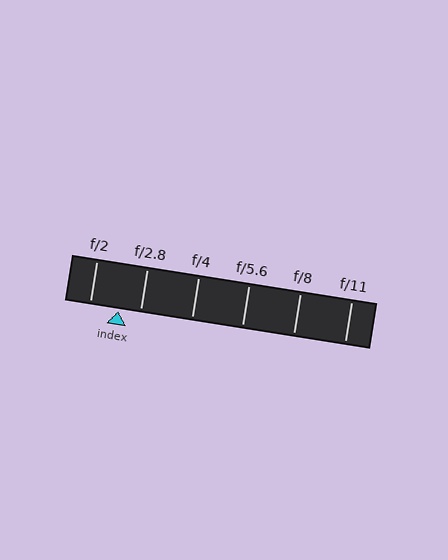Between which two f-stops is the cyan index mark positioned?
The index mark is between f/2 and f/2.8.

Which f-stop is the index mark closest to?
The index mark is closest to f/2.8.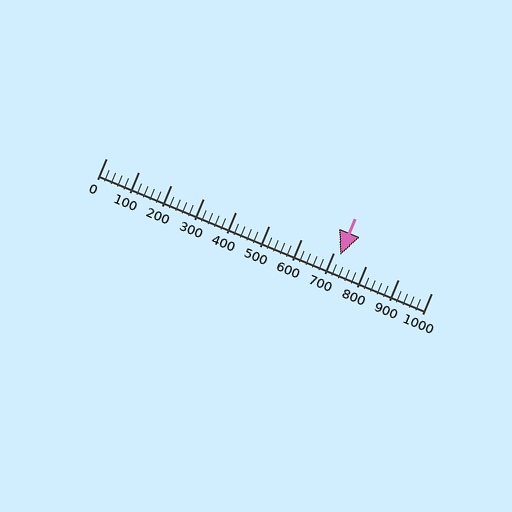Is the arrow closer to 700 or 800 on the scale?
The arrow is closer to 700.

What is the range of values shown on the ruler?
The ruler shows values from 0 to 1000.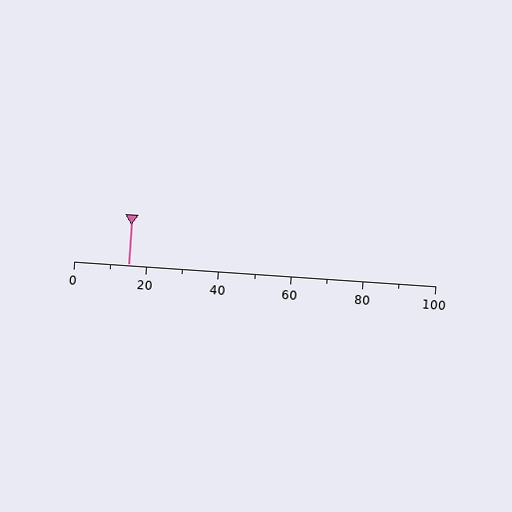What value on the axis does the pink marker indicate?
The marker indicates approximately 15.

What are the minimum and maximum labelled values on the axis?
The axis runs from 0 to 100.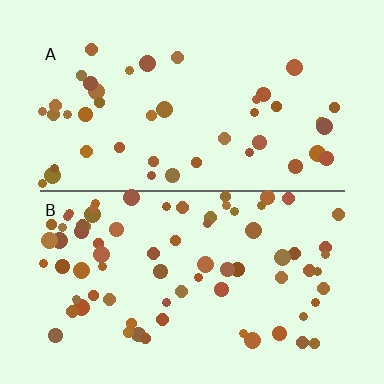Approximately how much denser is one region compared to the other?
Approximately 1.8× — region B over region A.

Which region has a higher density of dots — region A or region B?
B (the bottom).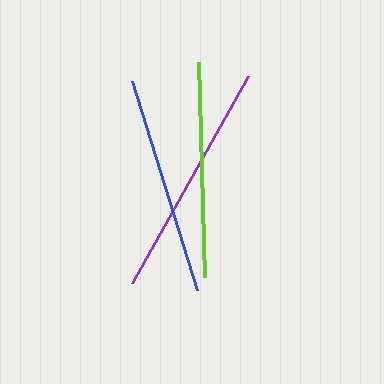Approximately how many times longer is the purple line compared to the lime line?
The purple line is approximately 1.1 times the length of the lime line.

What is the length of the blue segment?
The blue segment is approximately 219 pixels long.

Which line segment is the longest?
The purple line is the longest at approximately 238 pixels.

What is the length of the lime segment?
The lime segment is approximately 216 pixels long.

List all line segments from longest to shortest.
From longest to shortest: purple, blue, lime.